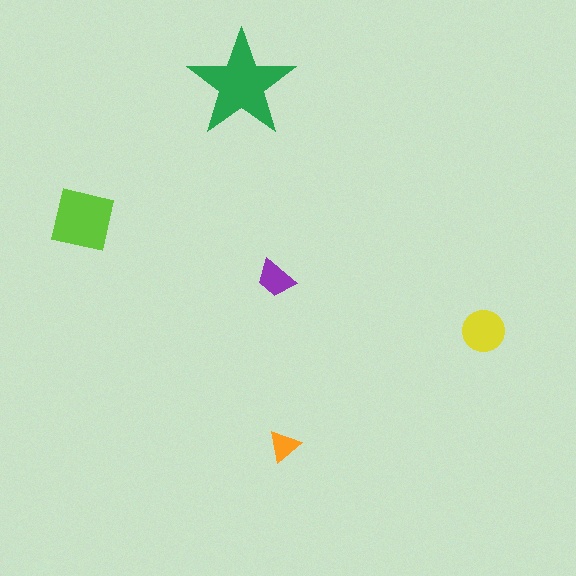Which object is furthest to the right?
The yellow circle is rightmost.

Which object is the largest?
The green star.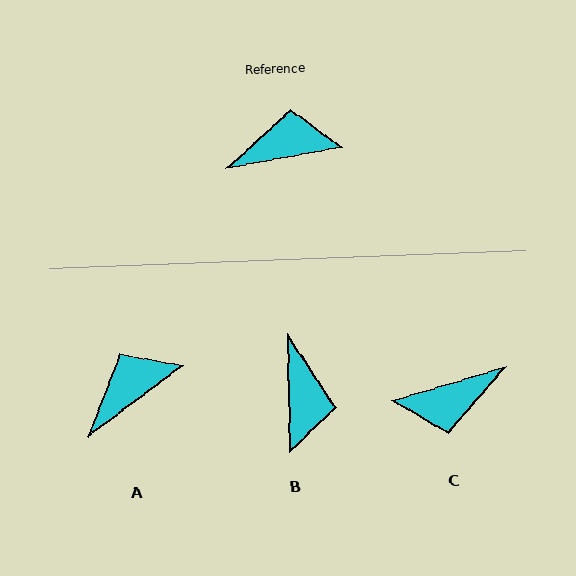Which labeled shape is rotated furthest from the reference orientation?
C, about 174 degrees away.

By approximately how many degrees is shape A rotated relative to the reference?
Approximately 27 degrees counter-clockwise.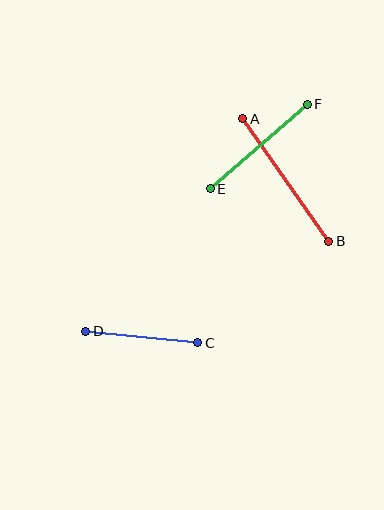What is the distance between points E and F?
The distance is approximately 128 pixels.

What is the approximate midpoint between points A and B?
The midpoint is at approximately (286, 180) pixels.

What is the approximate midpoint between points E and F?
The midpoint is at approximately (259, 146) pixels.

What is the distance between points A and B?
The distance is approximately 150 pixels.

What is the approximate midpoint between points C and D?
The midpoint is at approximately (142, 337) pixels.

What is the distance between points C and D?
The distance is approximately 113 pixels.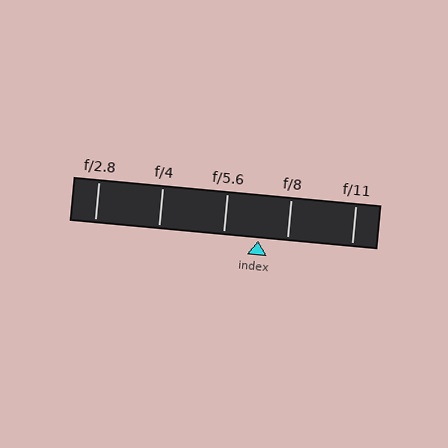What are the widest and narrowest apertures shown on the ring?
The widest aperture shown is f/2.8 and the narrowest is f/11.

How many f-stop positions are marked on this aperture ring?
There are 5 f-stop positions marked.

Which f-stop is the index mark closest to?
The index mark is closest to f/8.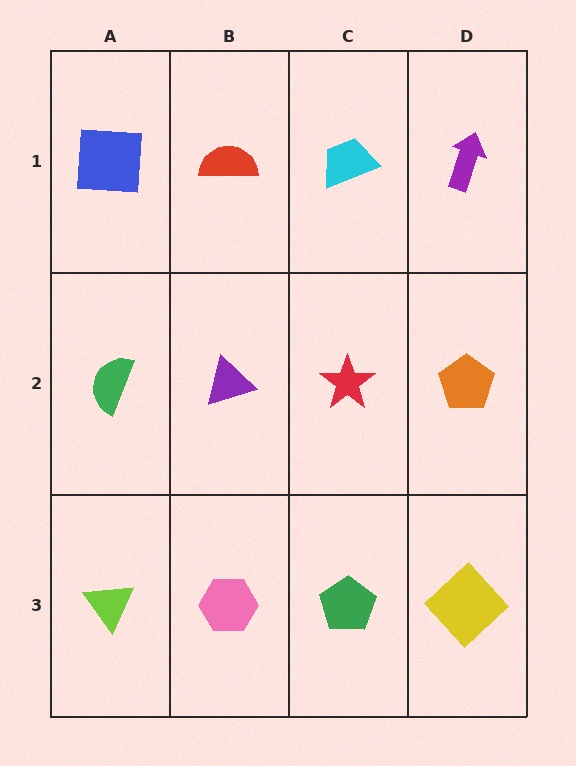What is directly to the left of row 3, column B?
A lime triangle.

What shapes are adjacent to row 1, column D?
An orange pentagon (row 2, column D), a cyan trapezoid (row 1, column C).